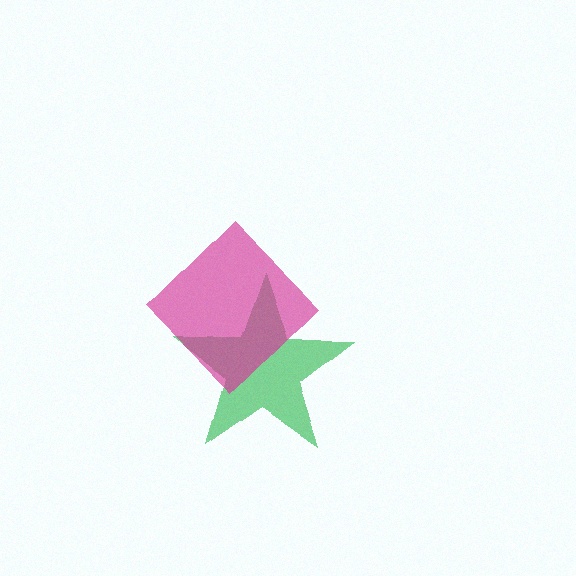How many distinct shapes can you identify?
There are 2 distinct shapes: a green star, a magenta diamond.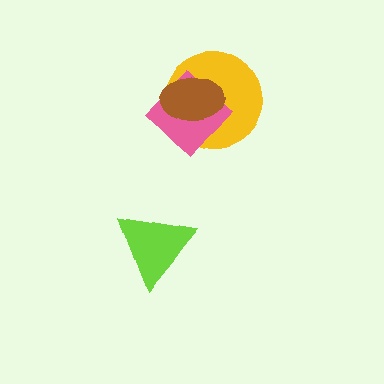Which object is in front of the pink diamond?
The brown ellipse is in front of the pink diamond.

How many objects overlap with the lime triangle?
0 objects overlap with the lime triangle.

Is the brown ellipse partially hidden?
No, no other shape covers it.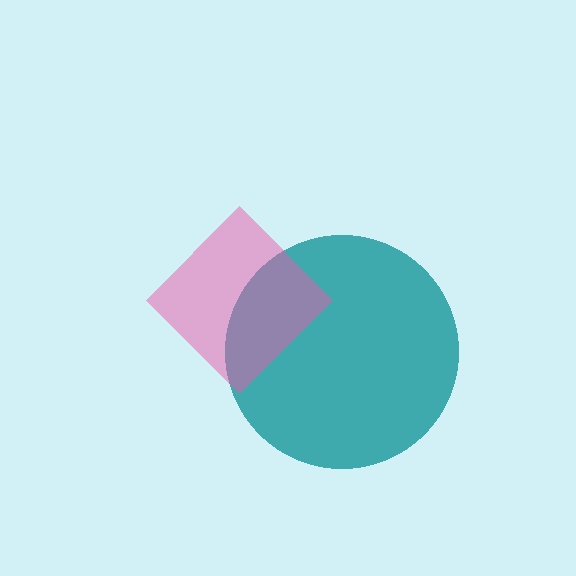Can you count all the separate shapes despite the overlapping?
Yes, there are 2 separate shapes.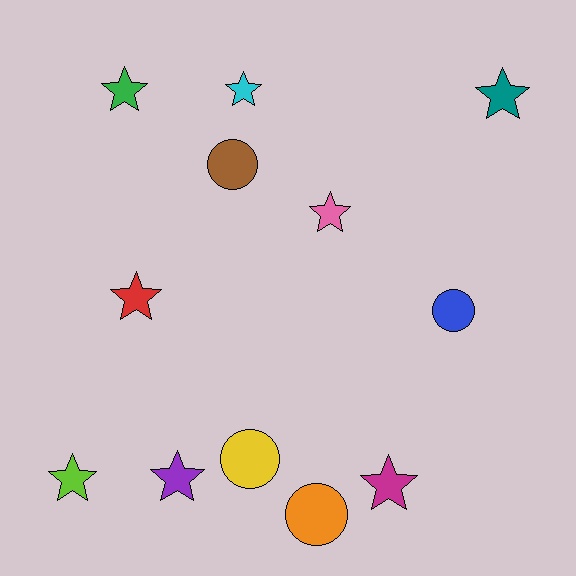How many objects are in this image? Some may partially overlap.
There are 12 objects.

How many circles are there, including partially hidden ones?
There are 4 circles.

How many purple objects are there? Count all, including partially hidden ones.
There is 1 purple object.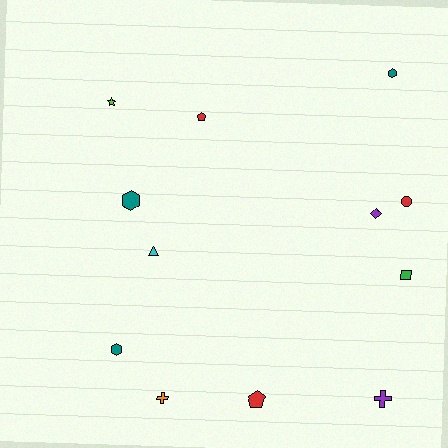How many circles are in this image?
There is 1 circle.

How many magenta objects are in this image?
There are no magenta objects.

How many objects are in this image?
There are 12 objects.